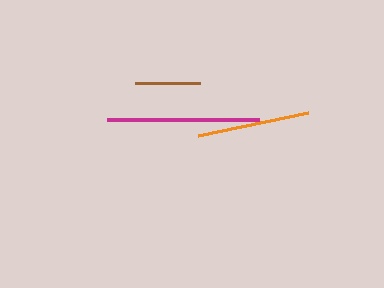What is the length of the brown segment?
The brown segment is approximately 65 pixels long.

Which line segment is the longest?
The magenta line is the longest at approximately 152 pixels.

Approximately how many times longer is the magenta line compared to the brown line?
The magenta line is approximately 2.3 times the length of the brown line.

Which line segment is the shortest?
The brown line is the shortest at approximately 65 pixels.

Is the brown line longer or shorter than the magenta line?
The magenta line is longer than the brown line.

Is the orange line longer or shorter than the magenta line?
The magenta line is longer than the orange line.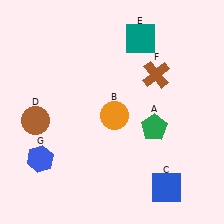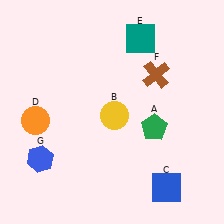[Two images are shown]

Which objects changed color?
B changed from orange to yellow. D changed from brown to orange.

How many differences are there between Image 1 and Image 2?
There are 2 differences between the two images.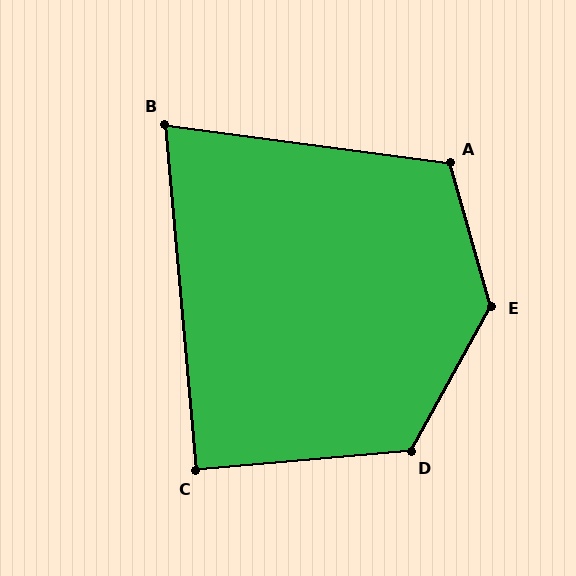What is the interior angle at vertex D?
Approximately 124 degrees (obtuse).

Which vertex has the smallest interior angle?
B, at approximately 77 degrees.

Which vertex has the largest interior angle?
E, at approximately 135 degrees.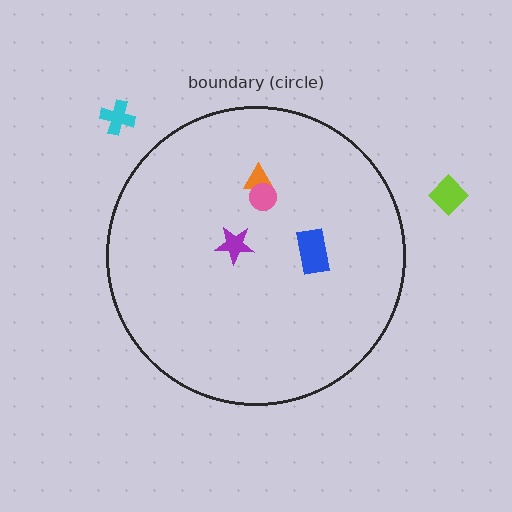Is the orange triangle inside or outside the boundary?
Inside.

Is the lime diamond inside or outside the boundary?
Outside.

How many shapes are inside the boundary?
4 inside, 2 outside.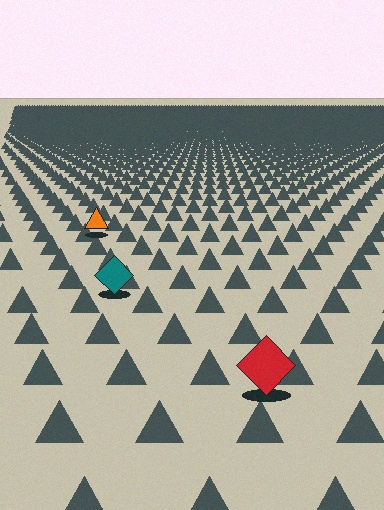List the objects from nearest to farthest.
From nearest to farthest: the red diamond, the teal diamond, the orange triangle.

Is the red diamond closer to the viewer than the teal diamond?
Yes. The red diamond is closer — you can tell from the texture gradient: the ground texture is coarser near it.